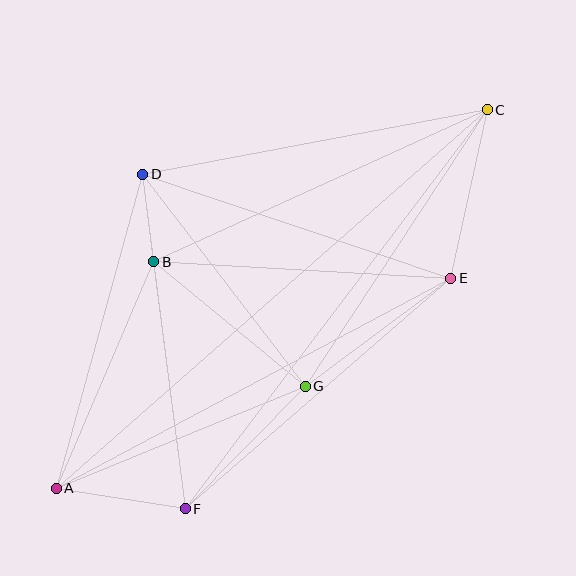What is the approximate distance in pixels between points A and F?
The distance between A and F is approximately 131 pixels.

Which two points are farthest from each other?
Points A and C are farthest from each other.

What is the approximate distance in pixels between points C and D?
The distance between C and D is approximately 351 pixels.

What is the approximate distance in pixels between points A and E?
The distance between A and E is approximately 447 pixels.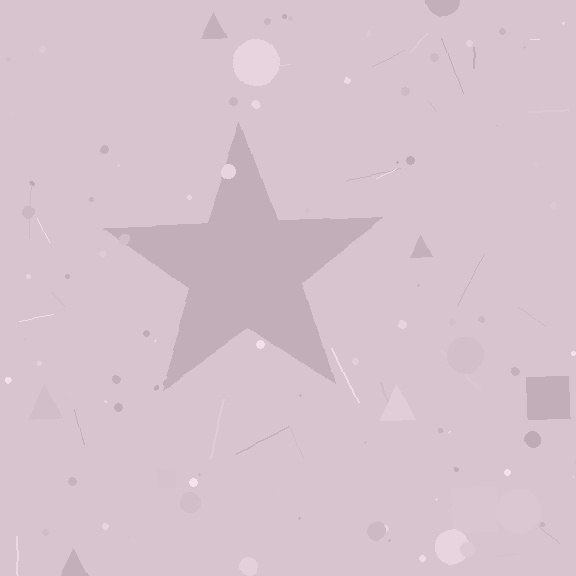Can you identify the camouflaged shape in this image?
The camouflaged shape is a star.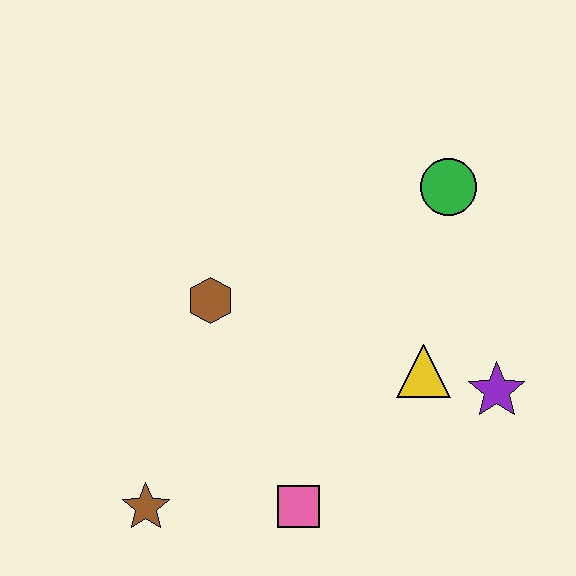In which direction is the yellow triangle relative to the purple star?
The yellow triangle is to the left of the purple star.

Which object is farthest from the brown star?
The green circle is farthest from the brown star.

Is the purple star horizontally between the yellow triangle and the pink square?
No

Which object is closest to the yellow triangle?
The purple star is closest to the yellow triangle.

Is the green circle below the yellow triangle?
No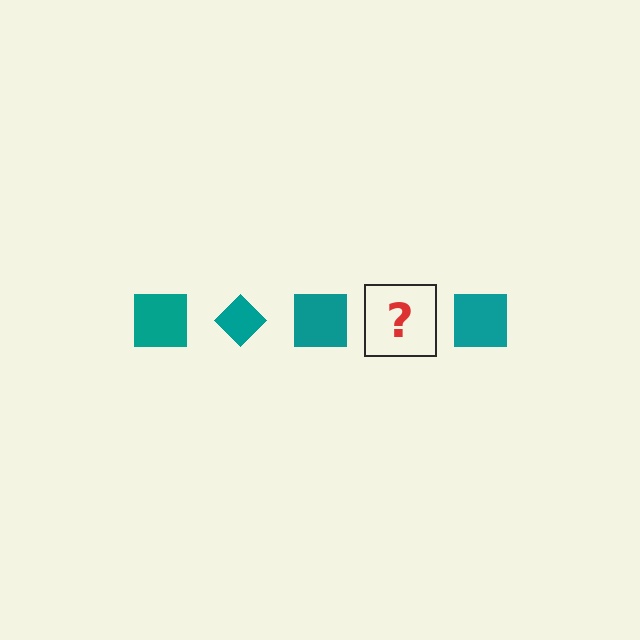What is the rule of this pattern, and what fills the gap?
The rule is that the pattern cycles through square, diamond shapes in teal. The gap should be filled with a teal diamond.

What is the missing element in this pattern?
The missing element is a teal diamond.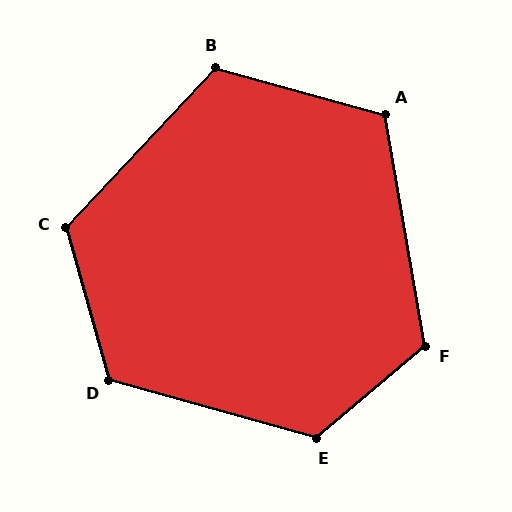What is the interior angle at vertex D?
Approximately 122 degrees (obtuse).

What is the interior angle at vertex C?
Approximately 121 degrees (obtuse).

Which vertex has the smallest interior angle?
A, at approximately 115 degrees.